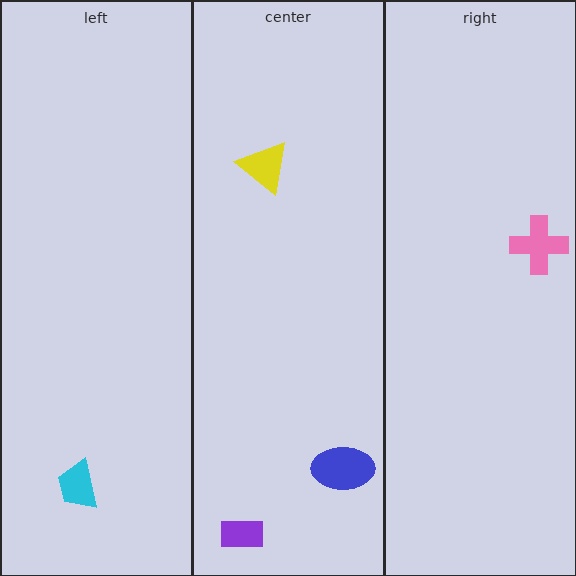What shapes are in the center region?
The yellow triangle, the purple rectangle, the blue ellipse.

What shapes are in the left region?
The cyan trapezoid.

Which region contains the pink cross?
The right region.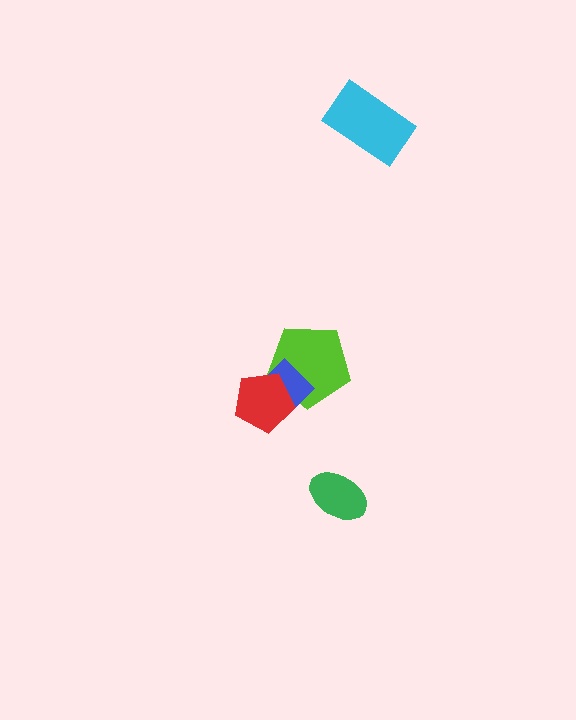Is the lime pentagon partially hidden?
Yes, it is partially covered by another shape.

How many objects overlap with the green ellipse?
0 objects overlap with the green ellipse.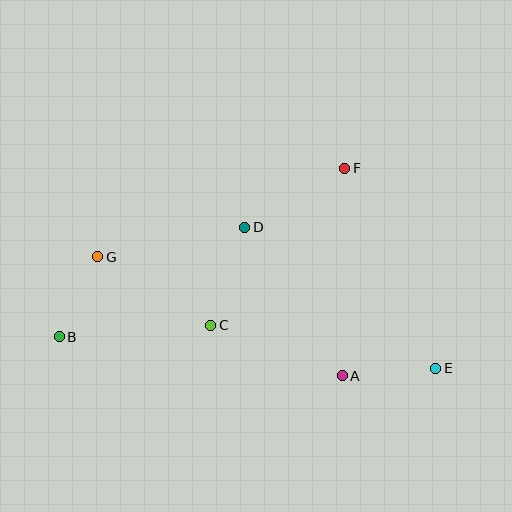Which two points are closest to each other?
Points B and G are closest to each other.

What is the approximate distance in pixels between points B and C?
The distance between B and C is approximately 152 pixels.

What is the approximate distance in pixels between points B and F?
The distance between B and F is approximately 332 pixels.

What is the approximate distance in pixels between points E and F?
The distance between E and F is approximately 219 pixels.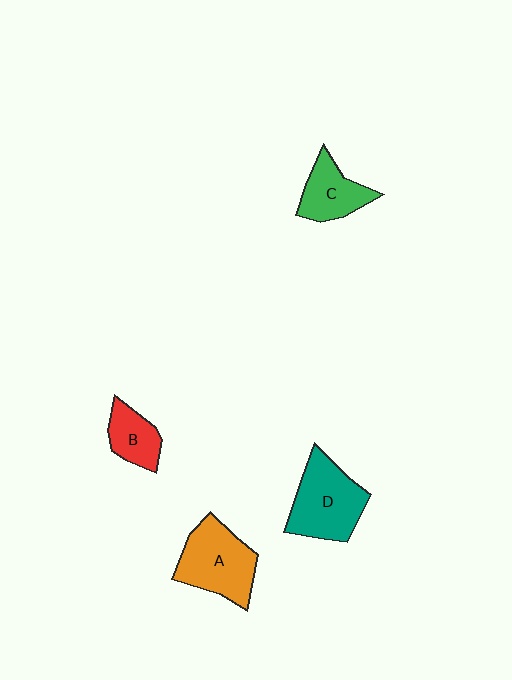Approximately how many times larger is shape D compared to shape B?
Approximately 1.9 times.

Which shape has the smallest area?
Shape B (red).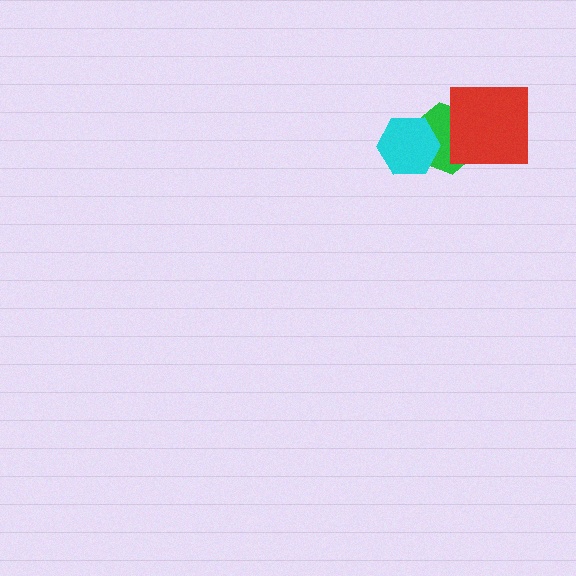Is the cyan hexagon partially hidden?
No, no other shape covers it.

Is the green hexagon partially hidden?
Yes, it is partially covered by another shape.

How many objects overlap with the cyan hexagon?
1 object overlaps with the cyan hexagon.